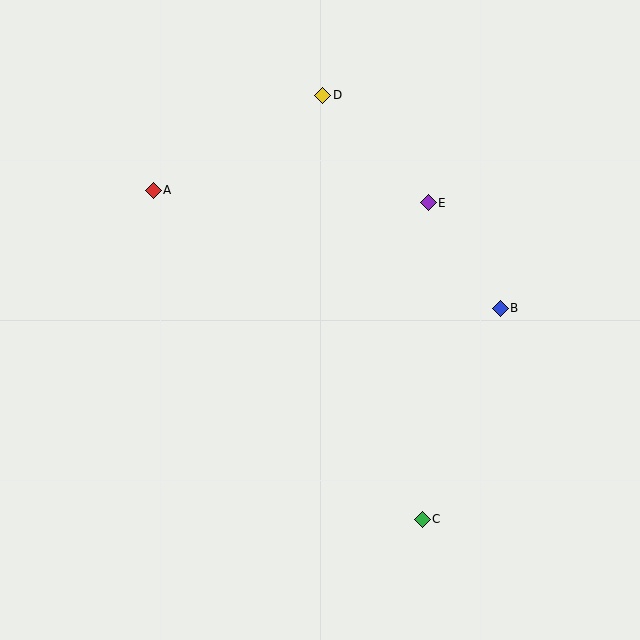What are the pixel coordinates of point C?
Point C is at (422, 519).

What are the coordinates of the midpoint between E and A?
The midpoint between E and A is at (291, 196).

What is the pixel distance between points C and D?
The distance between C and D is 436 pixels.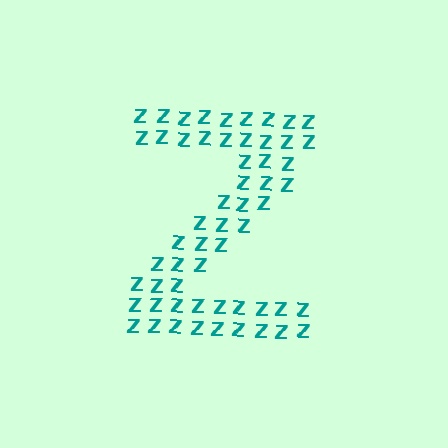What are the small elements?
The small elements are letter Z's.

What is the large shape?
The large shape is the letter Z.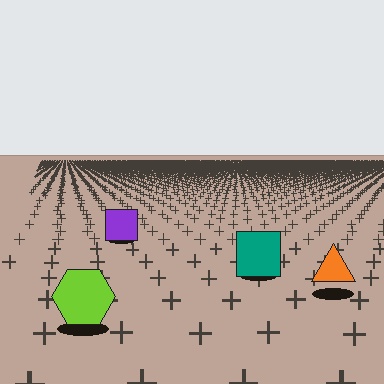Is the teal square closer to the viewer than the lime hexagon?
No. The lime hexagon is closer — you can tell from the texture gradient: the ground texture is coarser near it.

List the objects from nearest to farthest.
From nearest to farthest: the lime hexagon, the orange triangle, the teal square, the purple square.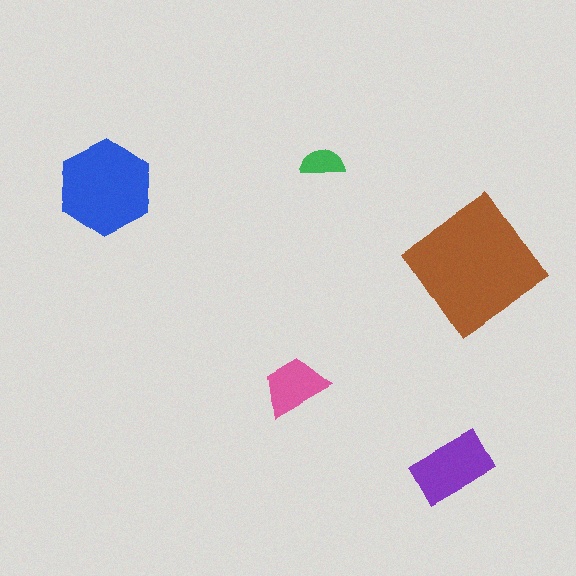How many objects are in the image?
There are 5 objects in the image.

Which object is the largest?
The brown diamond.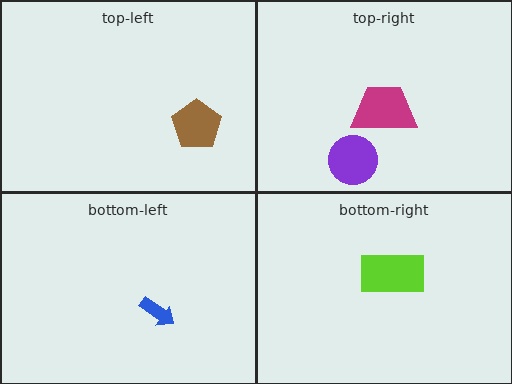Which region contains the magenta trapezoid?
The top-right region.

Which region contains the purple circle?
The top-right region.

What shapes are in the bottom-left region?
The blue arrow.